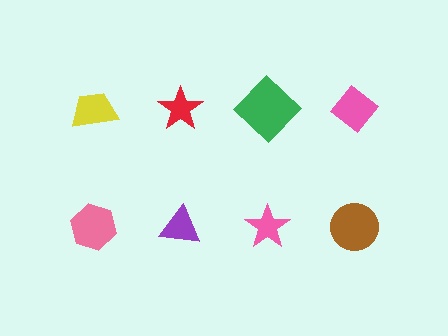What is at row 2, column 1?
A pink hexagon.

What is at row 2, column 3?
A pink star.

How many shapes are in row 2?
4 shapes.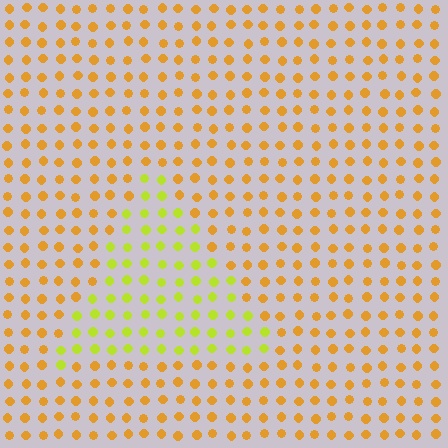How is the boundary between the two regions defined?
The boundary is defined purely by a slight shift in hue (about 38 degrees). Spacing, size, and orientation are identical on both sides.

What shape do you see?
I see a triangle.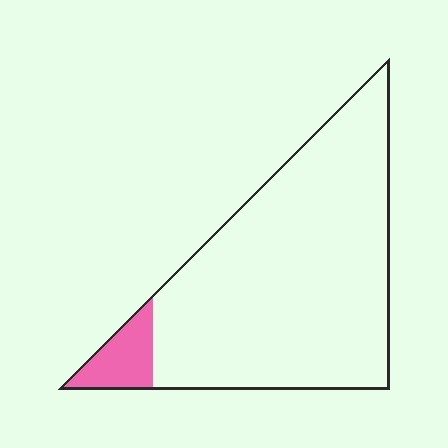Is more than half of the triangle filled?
No.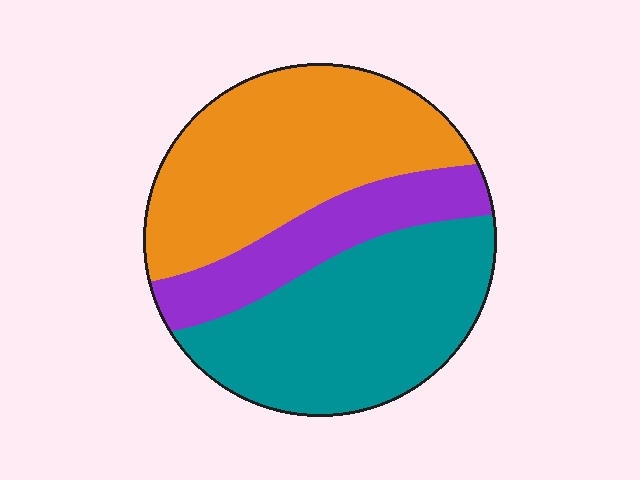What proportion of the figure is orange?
Orange covers 41% of the figure.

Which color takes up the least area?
Purple, at roughly 20%.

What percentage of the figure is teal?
Teal takes up about two fifths (2/5) of the figure.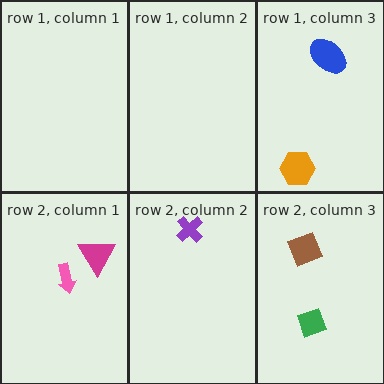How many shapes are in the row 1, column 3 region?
2.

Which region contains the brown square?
The row 2, column 3 region.